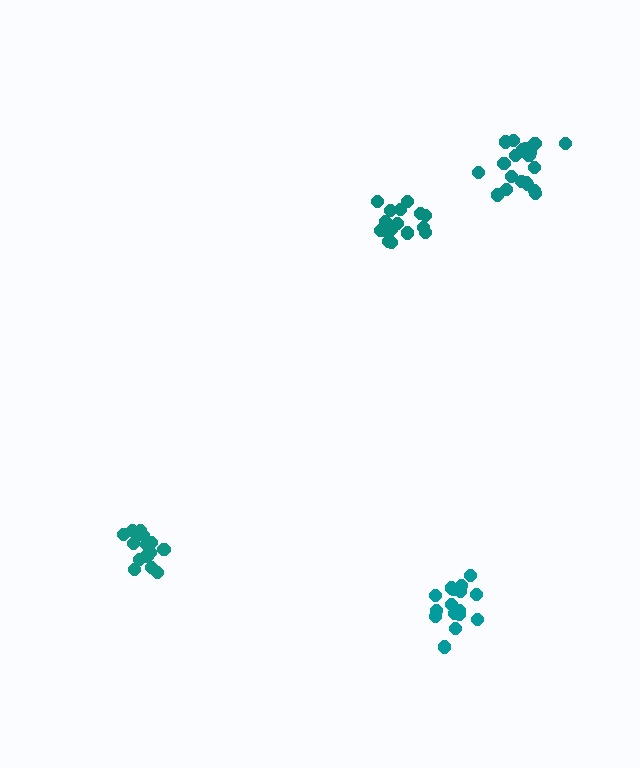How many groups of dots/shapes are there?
There are 4 groups.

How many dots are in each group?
Group 1: 20 dots, Group 2: 17 dots, Group 3: 16 dots, Group 4: 16 dots (69 total).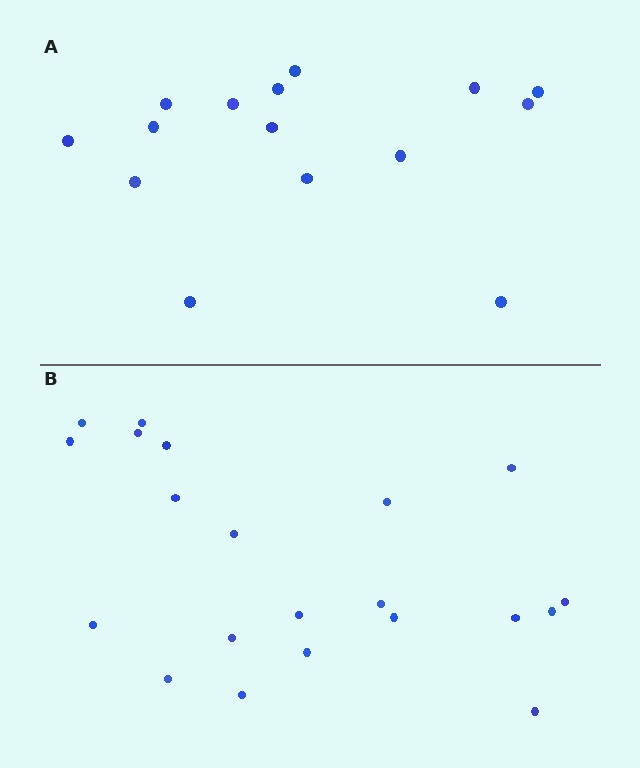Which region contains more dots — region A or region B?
Region B (the bottom region) has more dots.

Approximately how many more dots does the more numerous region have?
Region B has about 6 more dots than region A.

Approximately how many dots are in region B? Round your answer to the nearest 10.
About 20 dots. (The exact count is 21, which rounds to 20.)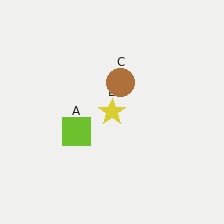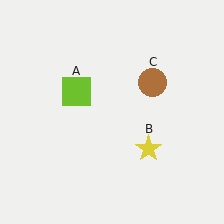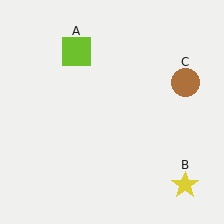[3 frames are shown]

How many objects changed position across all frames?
3 objects changed position: lime square (object A), yellow star (object B), brown circle (object C).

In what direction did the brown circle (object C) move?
The brown circle (object C) moved right.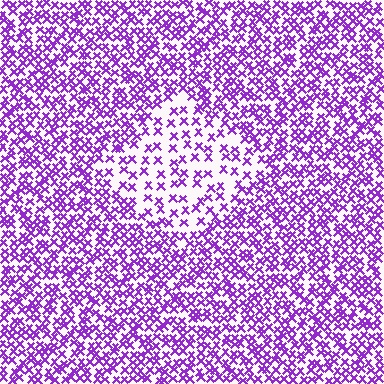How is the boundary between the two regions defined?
The boundary is defined by a change in element density (approximately 2.2x ratio). All elements are the same color, size, and shape.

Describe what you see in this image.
The image contains small purple elements arranged at two different densities. A diamond-shaped region is visible where the elements are less densely packed than the surrounding area.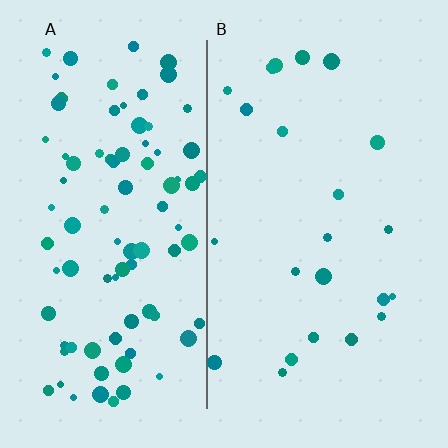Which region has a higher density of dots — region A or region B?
A (the left).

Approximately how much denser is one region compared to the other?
Approximately 3.9× — region A over region B.